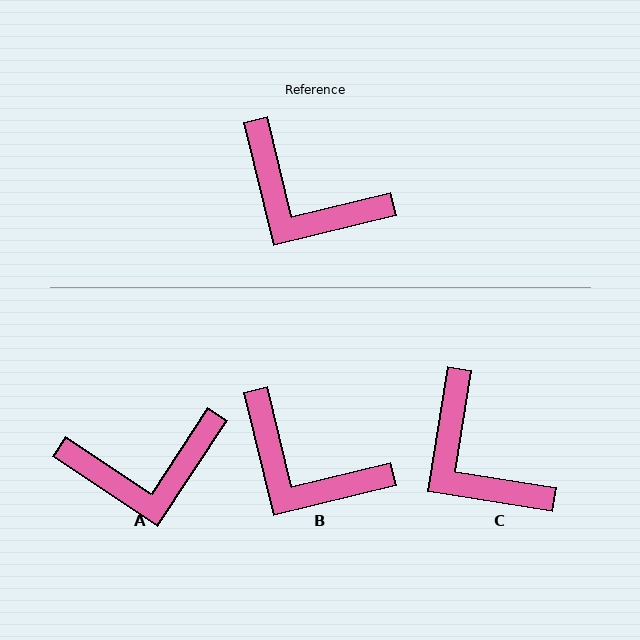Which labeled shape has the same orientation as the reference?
B.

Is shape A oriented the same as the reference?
No, it is off by about 43 degrees.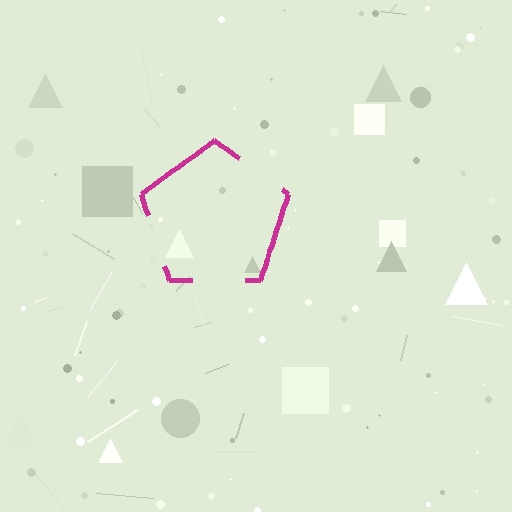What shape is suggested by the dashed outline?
The dashed outline suggests a pentagon.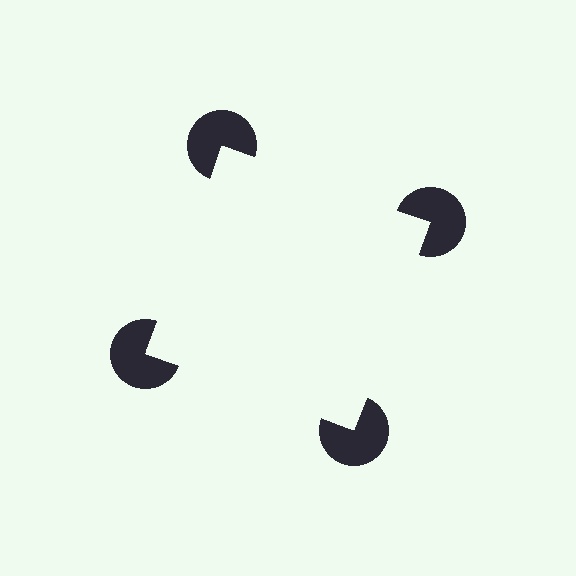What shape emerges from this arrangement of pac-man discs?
An illusory square — its edges are inferred from the aligned wedge cuts in the pac-man discs, not physically drawn.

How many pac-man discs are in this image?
There are 4 — one at each vertex of the illusory square.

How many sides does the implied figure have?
4 sides.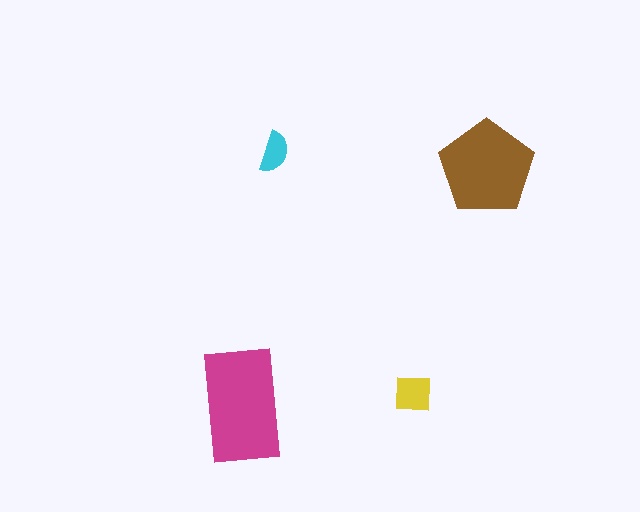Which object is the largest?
The magenta rectangle.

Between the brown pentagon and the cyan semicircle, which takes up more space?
The brown pentagon.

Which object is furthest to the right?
The brown pentagon is rightmost.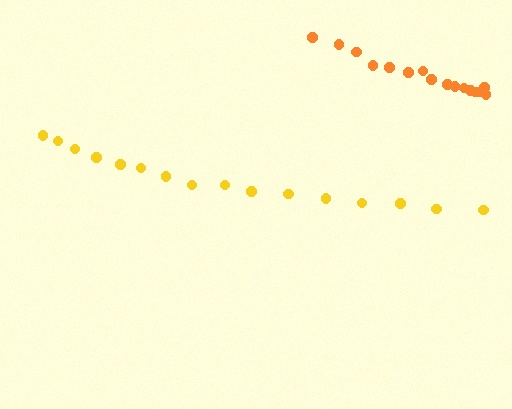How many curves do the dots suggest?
There are 2 distinct paths.